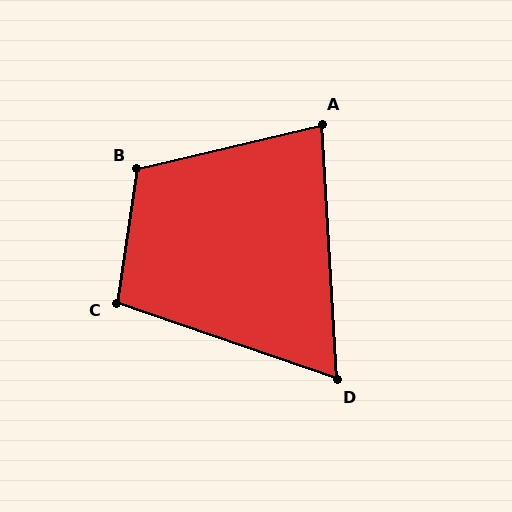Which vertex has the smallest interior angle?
D, at approximately 68 degrees.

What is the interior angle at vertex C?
Approximately 100 degrees (obtuse).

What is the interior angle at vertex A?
Approximately 80 degrees (acute).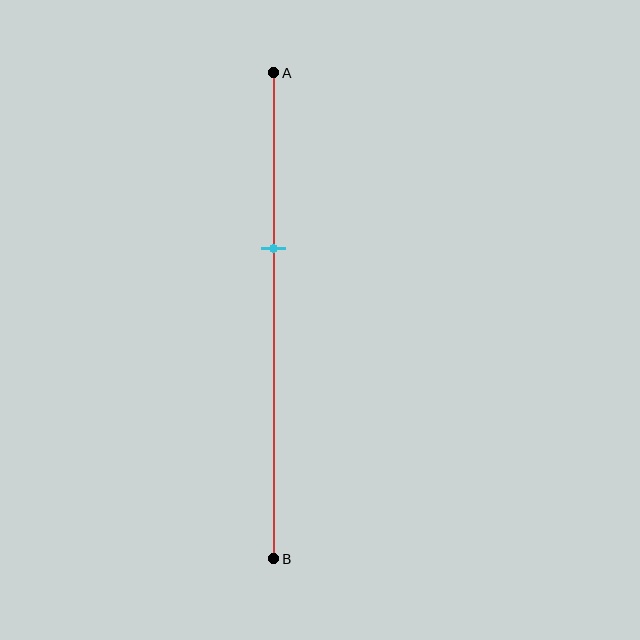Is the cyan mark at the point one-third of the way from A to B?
Yes, the mark is approximately at the one-third point.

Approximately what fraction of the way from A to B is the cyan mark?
The cyan mark is approximately 35% of the way from A to B.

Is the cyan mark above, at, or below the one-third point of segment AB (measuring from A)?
The cyan mark is approximately at the one-third point of segment AB.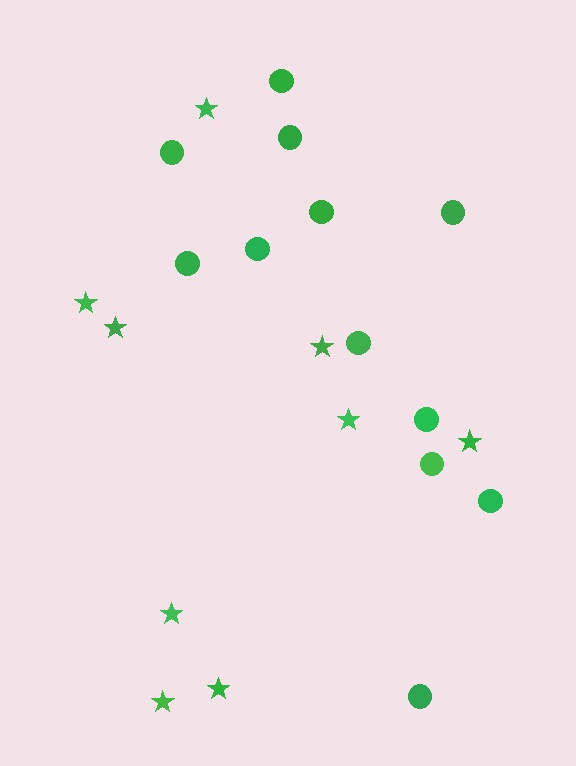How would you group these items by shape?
There are 2 groups: one group of circles (12) and one group of stars (9).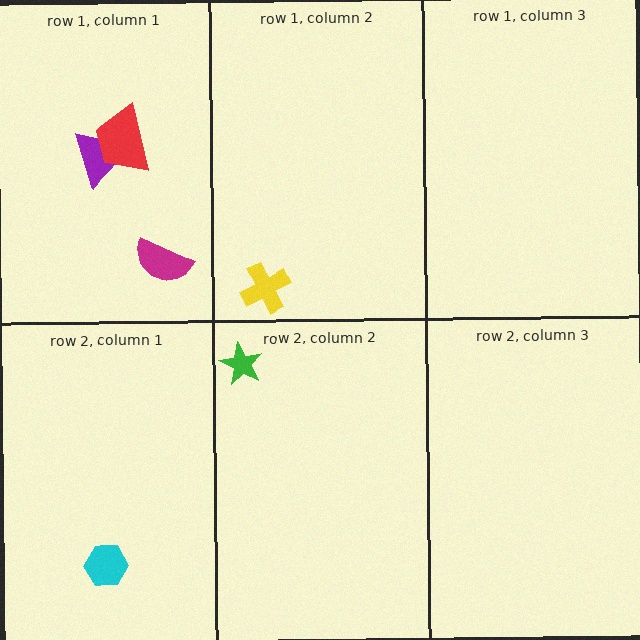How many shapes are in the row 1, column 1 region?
3.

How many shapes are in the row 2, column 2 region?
1.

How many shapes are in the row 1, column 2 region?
1.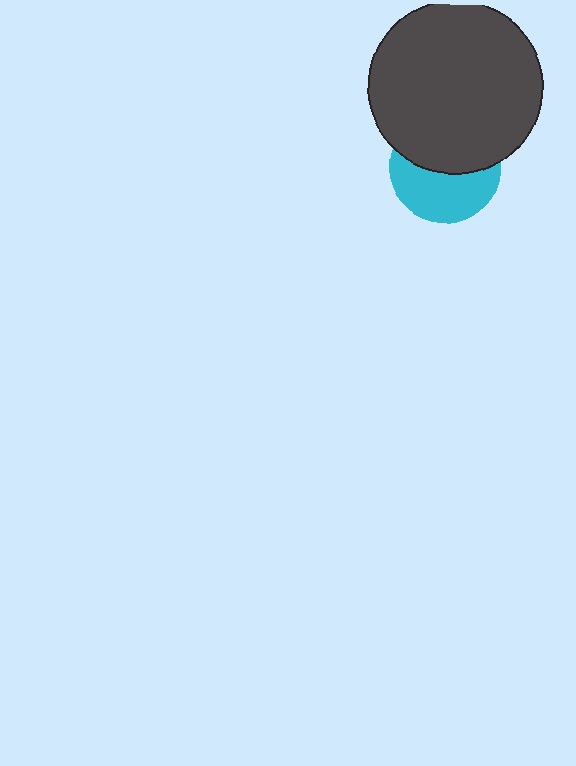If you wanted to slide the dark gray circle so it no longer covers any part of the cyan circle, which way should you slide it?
Slide it up — that is the most direct way to separate the two shapes.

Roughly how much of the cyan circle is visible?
About half of it is visible (roughly 50%).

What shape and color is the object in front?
The object in front is a dark gray circle.